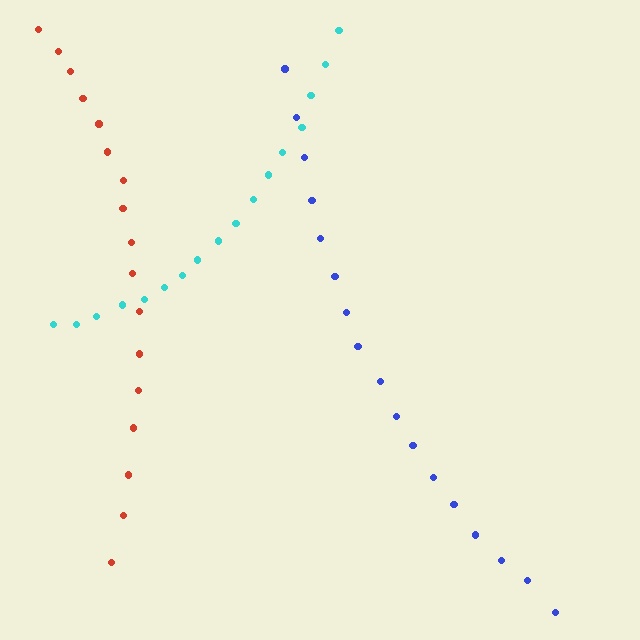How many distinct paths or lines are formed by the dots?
There are 3 distinct paths.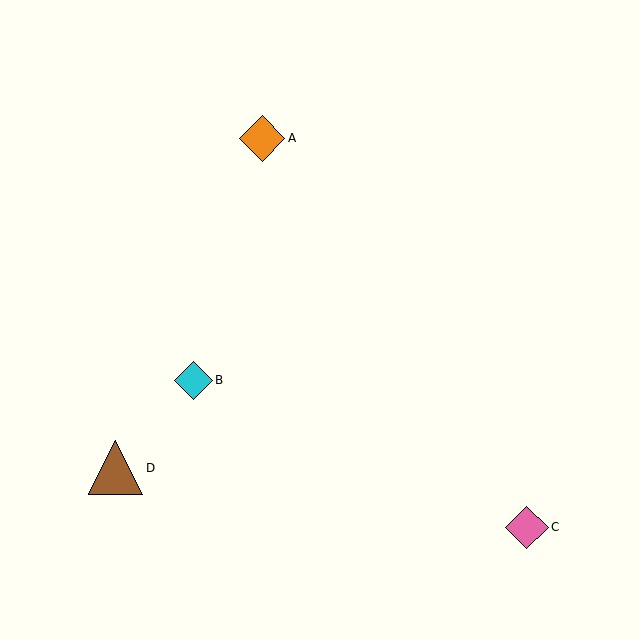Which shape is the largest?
The brown triangle (labeled D) is the largest.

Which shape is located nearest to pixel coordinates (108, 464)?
The brown triangle (labeled D) at (116, 468) is nearest to that location.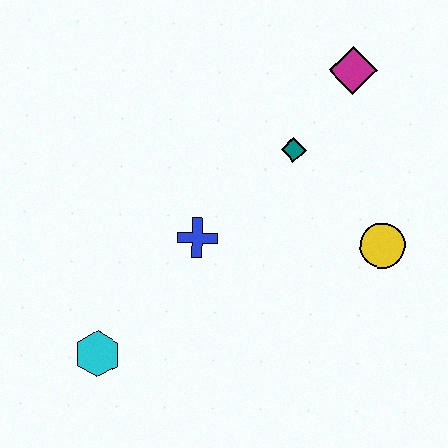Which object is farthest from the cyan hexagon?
The magenta diamond is farthest from the cyan hexagon.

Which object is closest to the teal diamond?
The magenta diamond is closest to the teal diamond.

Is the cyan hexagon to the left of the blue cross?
Yes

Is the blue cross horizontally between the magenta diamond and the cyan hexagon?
Yes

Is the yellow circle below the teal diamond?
Yes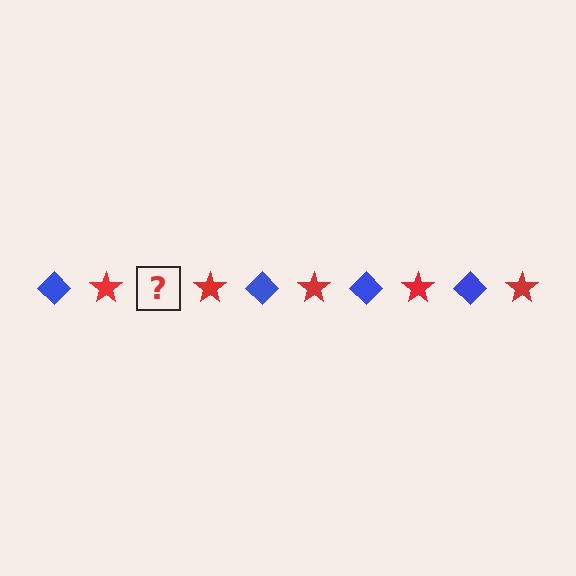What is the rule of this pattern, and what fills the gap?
The rule is that the pattern alternates between blue diamond and red star. The gap should be filled with a blue diamond.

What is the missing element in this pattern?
The missing element is a blue diamond.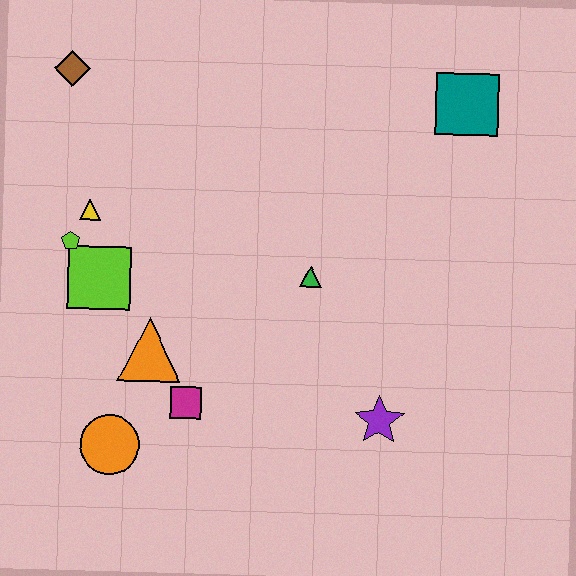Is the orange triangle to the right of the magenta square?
No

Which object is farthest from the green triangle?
The brown diamond is farthest from the green triangle.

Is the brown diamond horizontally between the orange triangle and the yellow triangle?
No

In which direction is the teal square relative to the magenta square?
The teal square is above the magenta square.